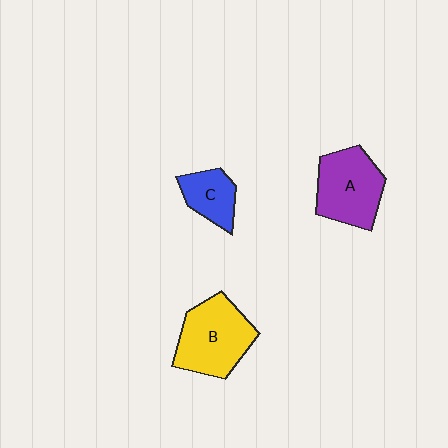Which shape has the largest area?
Shape B (yellow).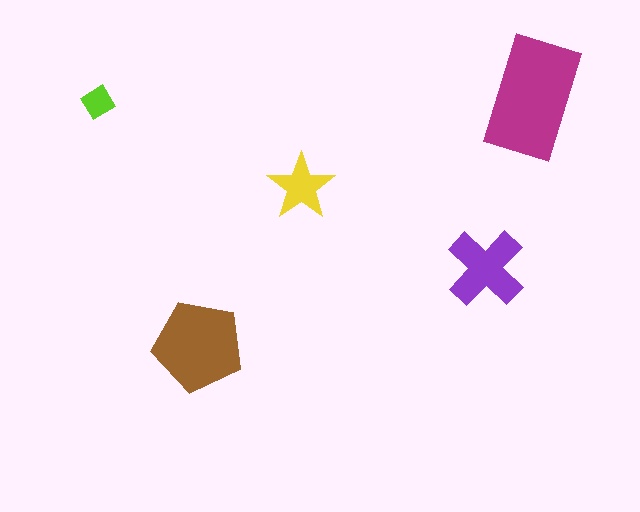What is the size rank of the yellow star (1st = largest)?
4th.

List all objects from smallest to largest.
The lime diamond, the yellow star, the purple cross, the brown pentagon, the magenta rectangle.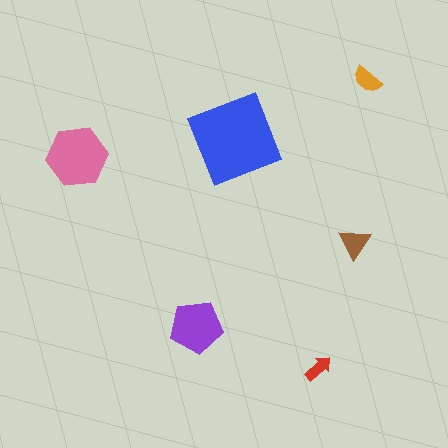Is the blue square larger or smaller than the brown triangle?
Larger.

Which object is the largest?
The blue square.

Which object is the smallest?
The red arrow.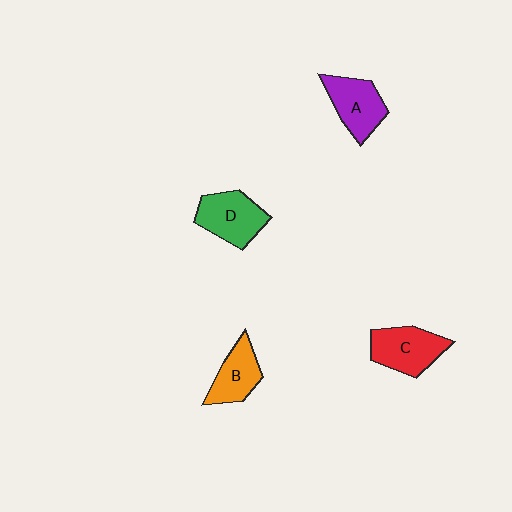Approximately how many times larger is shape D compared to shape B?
Approximately 1.2 times.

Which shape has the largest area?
Shape C (red).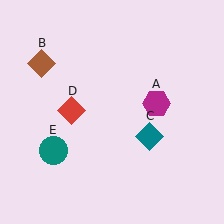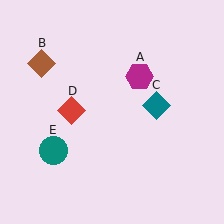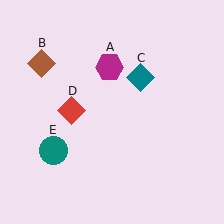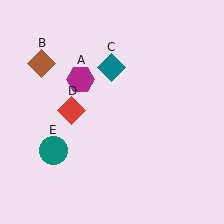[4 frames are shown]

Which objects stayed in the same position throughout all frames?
Brown diamond (object B) and red diamond (object D) and teal circle (object E) remained stationary.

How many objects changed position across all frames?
2 objects changed position: magenta hexagon (object A), teal diamond (object C).